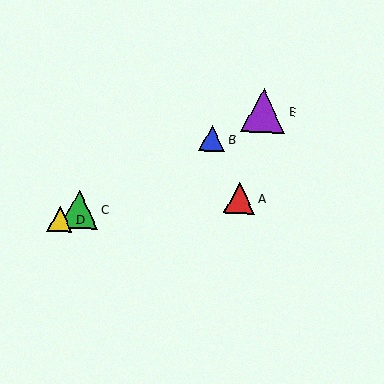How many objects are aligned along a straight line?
4 objects (B, C, D, E) are aligned along a straight line.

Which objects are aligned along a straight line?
Objects B, C, D, E are aligned along a straight line.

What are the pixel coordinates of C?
Object C is at (79, 209).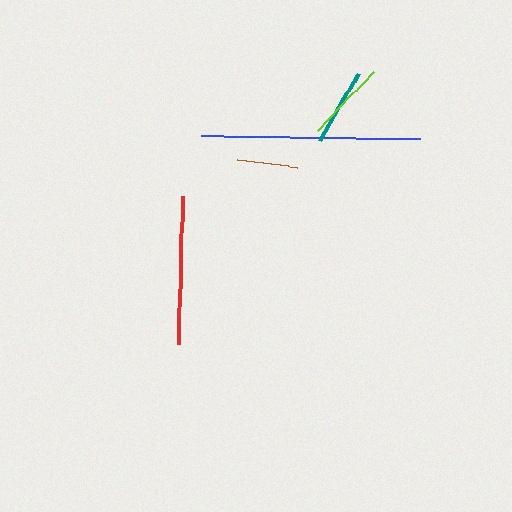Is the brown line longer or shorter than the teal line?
The teal line is longer than the brown line.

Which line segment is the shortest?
The brown line is the shortest at approximately 60 pixels.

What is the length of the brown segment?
The brown segment is approximately 60 pixels long.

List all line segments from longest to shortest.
From longest to shortest: blue, red, lime, teal, brown.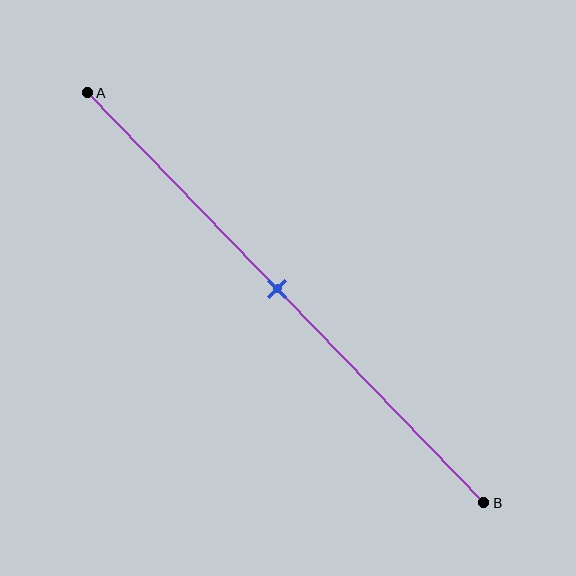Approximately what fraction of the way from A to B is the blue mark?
The blue mark is approximately 50% of the way from A to B.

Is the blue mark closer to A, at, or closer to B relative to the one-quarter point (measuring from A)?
The blue mark is closer to point B than the one-quarter point of segment AB.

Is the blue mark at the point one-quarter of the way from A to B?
No, the mark is at about 50% from A, not at the 25% one-quarter point.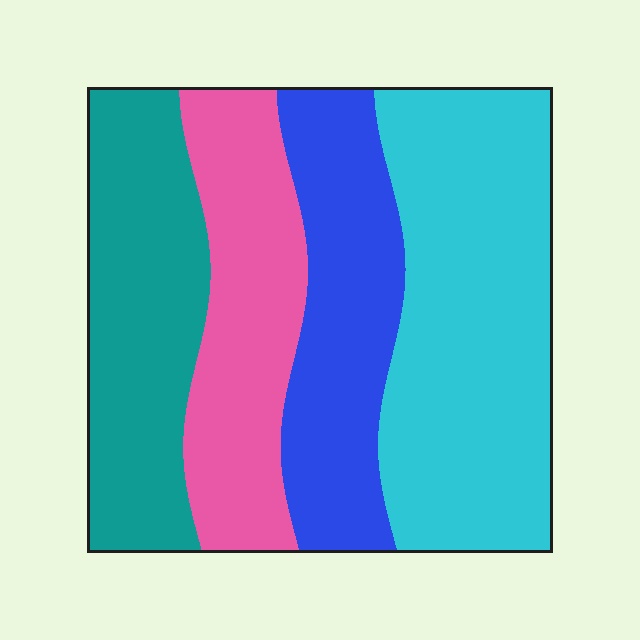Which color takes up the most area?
Cyan, at roughly 35%.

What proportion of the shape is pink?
Pink covers roughly 20% of the shape.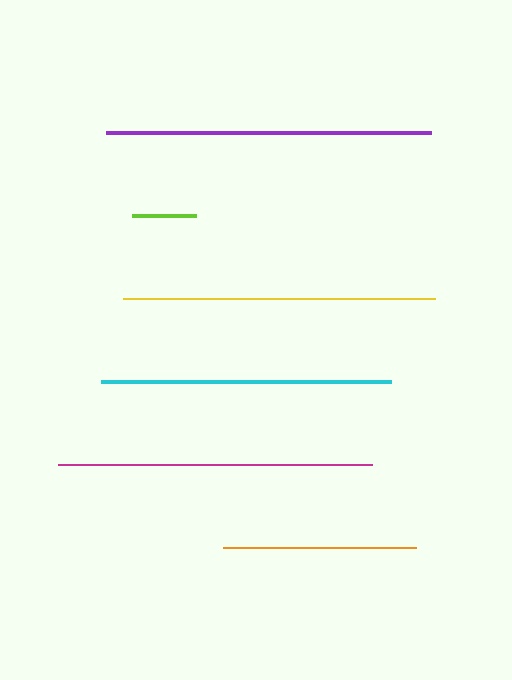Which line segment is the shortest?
The lime line is the shortest at approximately 64 pixels.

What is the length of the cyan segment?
The cyan segment is approximately 290 pixels long.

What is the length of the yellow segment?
The yellow segment is approximately 312 pixels long.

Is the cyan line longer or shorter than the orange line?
The cyan line is longer than the orange line.